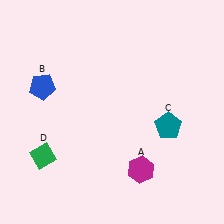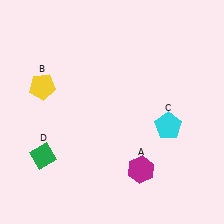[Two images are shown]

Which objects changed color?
B changed from blue to yellow. C changed from teal to cyan.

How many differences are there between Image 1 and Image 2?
There are 2 differences between the two images.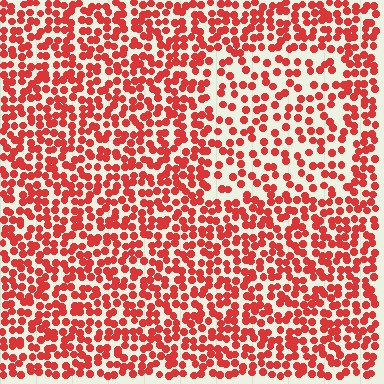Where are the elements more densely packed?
The elements are more densely packed outside the rectangle boundary.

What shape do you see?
I see a rectangle.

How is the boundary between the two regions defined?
The boundary is defined by a change in element density (approximately 1.7x ratio). All elements are the same color, size, and shape.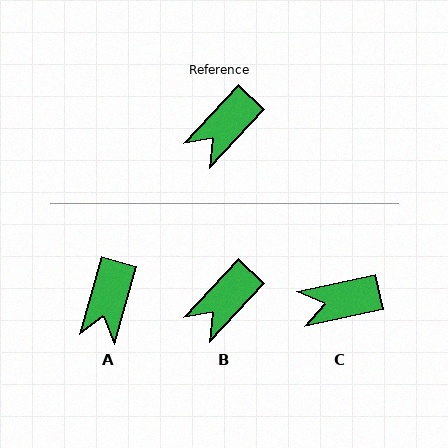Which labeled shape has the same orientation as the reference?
B.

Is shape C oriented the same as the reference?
No, it is off by about 35 degrees.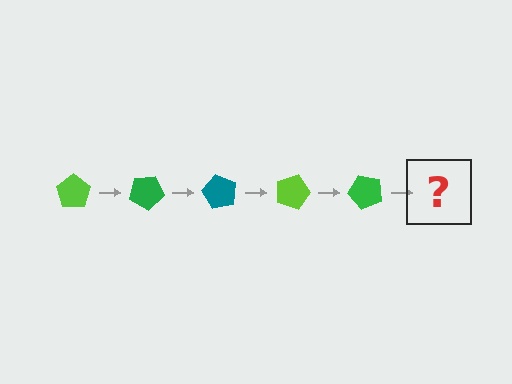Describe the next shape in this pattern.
It should be a teal pentagon, rotated 150 degrees from the start.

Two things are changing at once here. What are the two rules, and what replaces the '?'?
The two rules are that it rotates 30 degrees each step and the color cycles through lime, green, and teal. The '?' should be a teal pentagon, rotated 150 degrees from the start.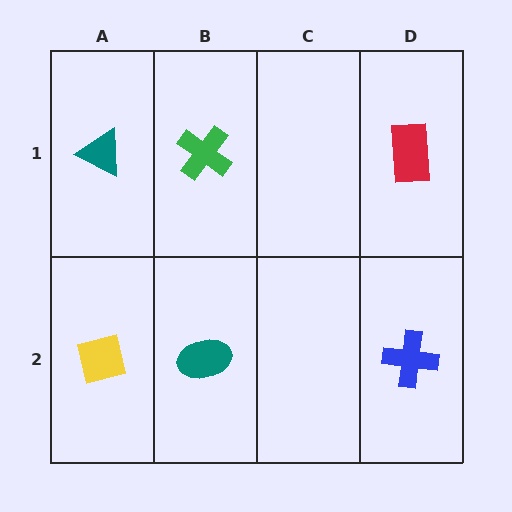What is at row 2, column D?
A blue cross.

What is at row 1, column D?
A red rectangle.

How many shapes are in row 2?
3 shapes.